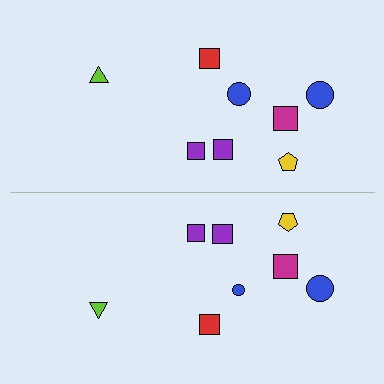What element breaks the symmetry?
The blue circle on the bottom side has a different size than its mirror counterpart.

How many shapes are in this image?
There are 16 shapes in this image.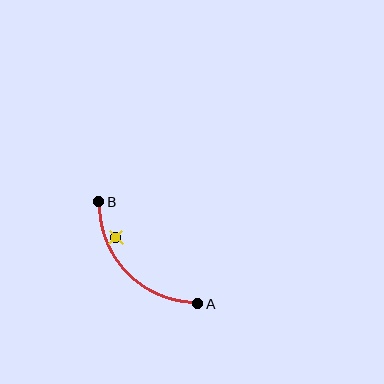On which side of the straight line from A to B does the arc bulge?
The arc bulges below and to the left of the straight line connecting A and B.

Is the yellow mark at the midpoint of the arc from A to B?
No — the yellow mark does not lie on the arc at all. It sits slightly inside the curve.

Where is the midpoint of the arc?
The arc midpoint is the point on the curve farthest from the straight line joining A and B. It sits below and to the left of that line.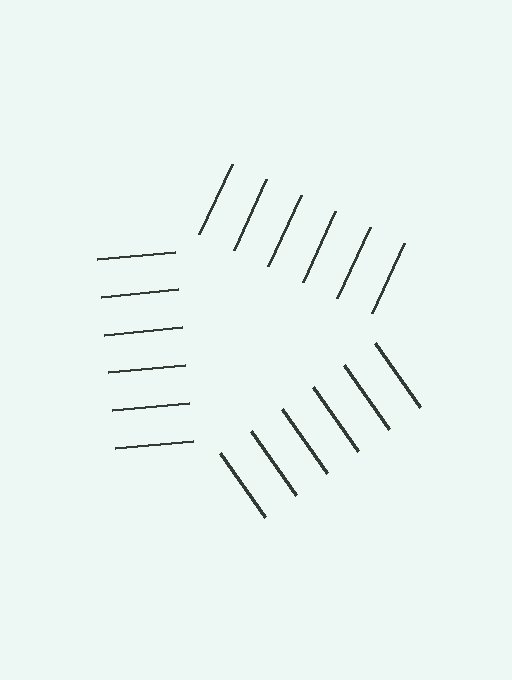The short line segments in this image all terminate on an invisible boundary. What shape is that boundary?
An illusory triangle — the line segments terminate on its edges but no continuous stroke is drawn.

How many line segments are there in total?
18 — 6 along each of the 3 edges.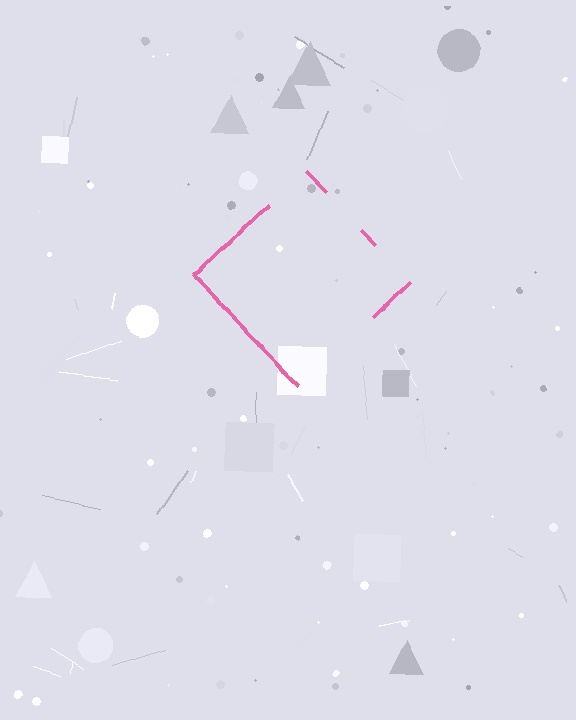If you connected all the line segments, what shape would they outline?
They would outline a diamond.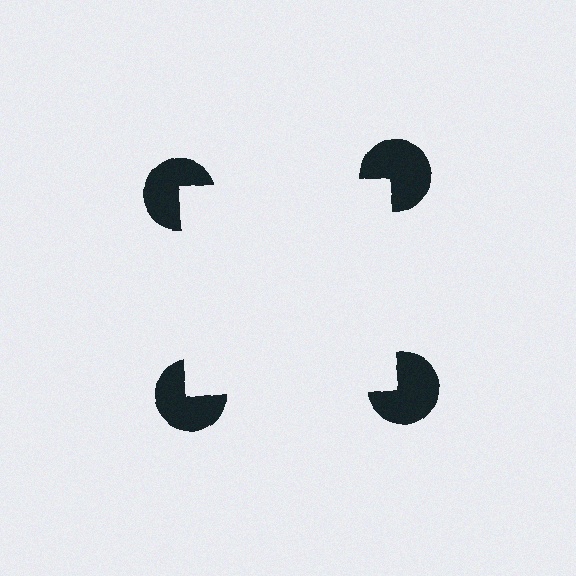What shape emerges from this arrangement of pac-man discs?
An illusory square — its edges are inferred from the aligned wedge cuts in the pac-man discs, not physically drawn.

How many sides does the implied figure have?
4 sides.